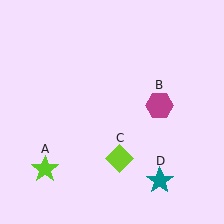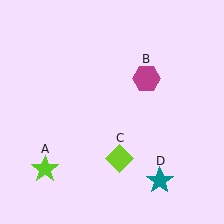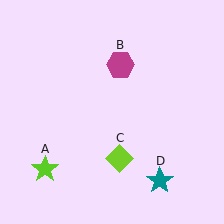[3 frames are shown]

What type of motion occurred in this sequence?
The magenta hexagon (object B) rotated counterclockwise around the center of the scene.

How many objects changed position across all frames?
1 object changed position: magenta hexagon (object B).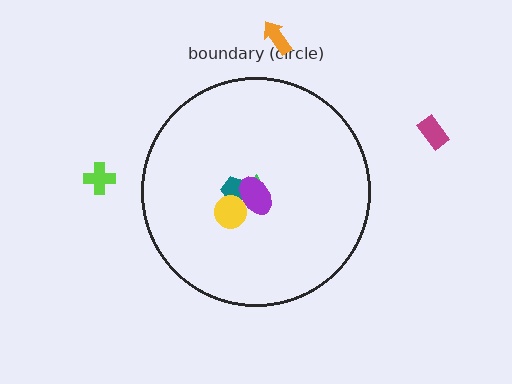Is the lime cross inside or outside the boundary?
Outside.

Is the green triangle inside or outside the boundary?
Inside.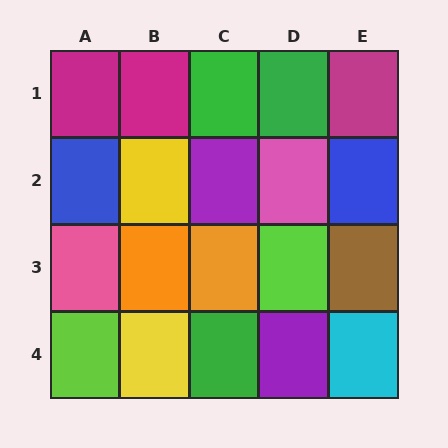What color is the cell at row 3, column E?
Brown.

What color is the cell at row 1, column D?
Green.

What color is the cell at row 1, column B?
Magenta.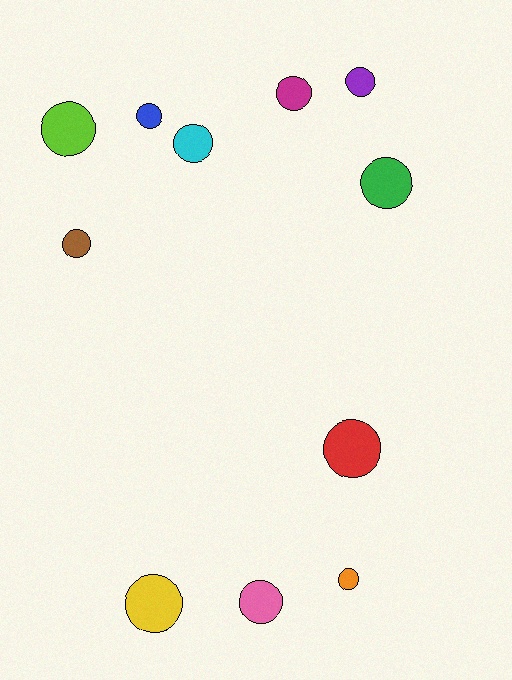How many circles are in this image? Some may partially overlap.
There are 11 circles.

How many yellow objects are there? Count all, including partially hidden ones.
There is 1 yellow object.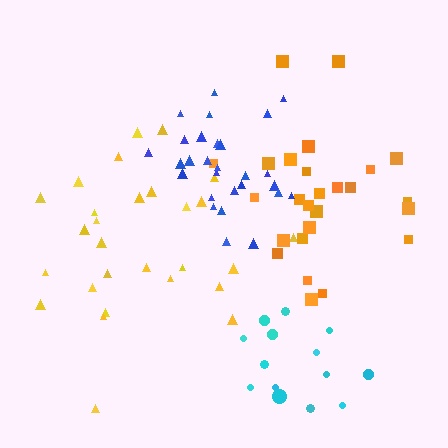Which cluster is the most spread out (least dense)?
Yellow.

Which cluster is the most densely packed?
Blue.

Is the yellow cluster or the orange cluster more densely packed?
Orange.